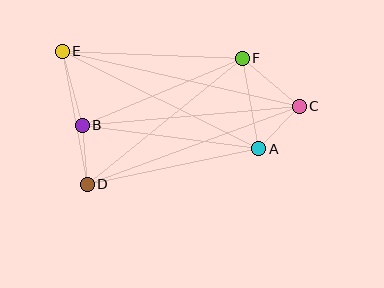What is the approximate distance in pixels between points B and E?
The distance between B and E is approximately 77 pixels.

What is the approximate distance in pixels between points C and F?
The distance between C and F is approximately 75 pixels.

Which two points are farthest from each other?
Points C and E are farthest from each other.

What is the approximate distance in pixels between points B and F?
The distance between B and F is approximately 174 pixels.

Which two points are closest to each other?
Points A and C are closest to each other.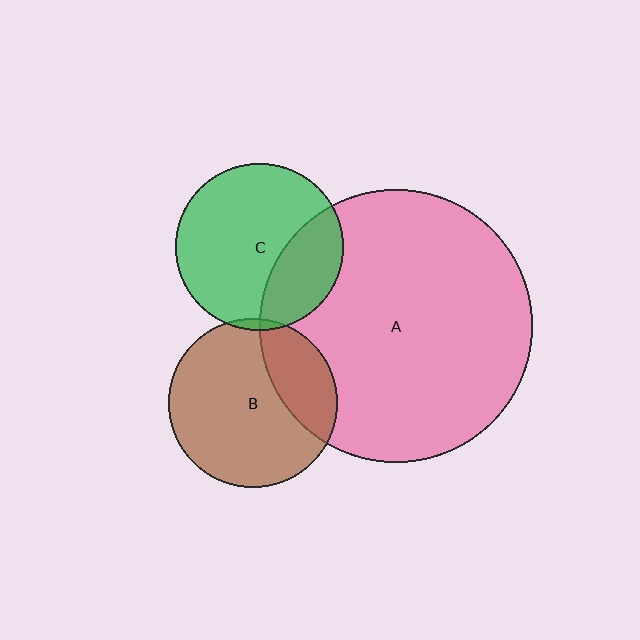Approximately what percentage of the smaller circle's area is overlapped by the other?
Approximately 5%.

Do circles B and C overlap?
Yes.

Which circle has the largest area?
Circle A (pink).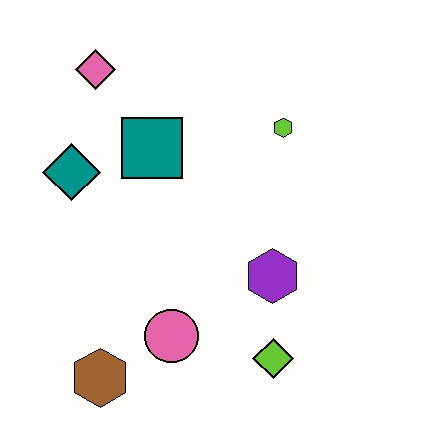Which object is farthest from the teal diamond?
The lime diamond is farthest from the teal diamond.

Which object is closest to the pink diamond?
The teal square is closest to the pink diamond.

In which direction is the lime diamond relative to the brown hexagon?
The lime diamond is to the right of the brown hexagon.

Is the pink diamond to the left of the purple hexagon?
Yes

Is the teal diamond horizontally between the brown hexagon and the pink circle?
No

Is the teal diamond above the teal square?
No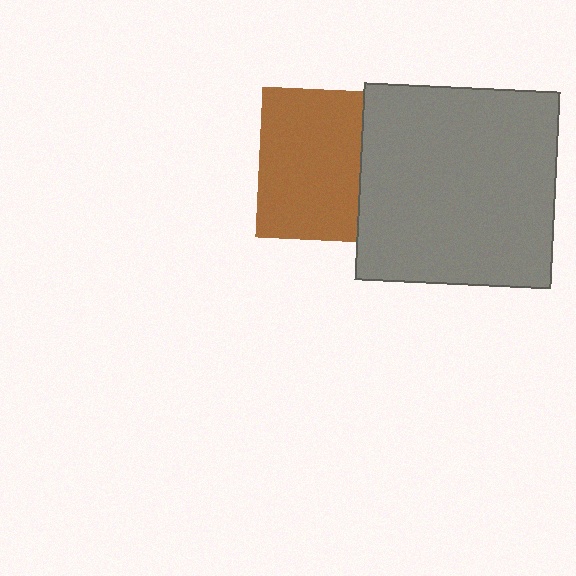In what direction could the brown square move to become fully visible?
The brown square could move left. That would shift it out from behind the gray square entirely.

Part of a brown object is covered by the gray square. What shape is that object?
It is a square.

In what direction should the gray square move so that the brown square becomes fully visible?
The gray square should move right. That is the shortest direction to clear the overlap and leave the brown square fully visible.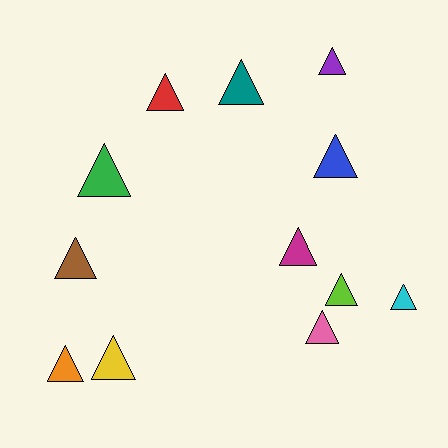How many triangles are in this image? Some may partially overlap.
There are 12 triangles.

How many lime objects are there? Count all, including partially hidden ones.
There is 1 lime object.